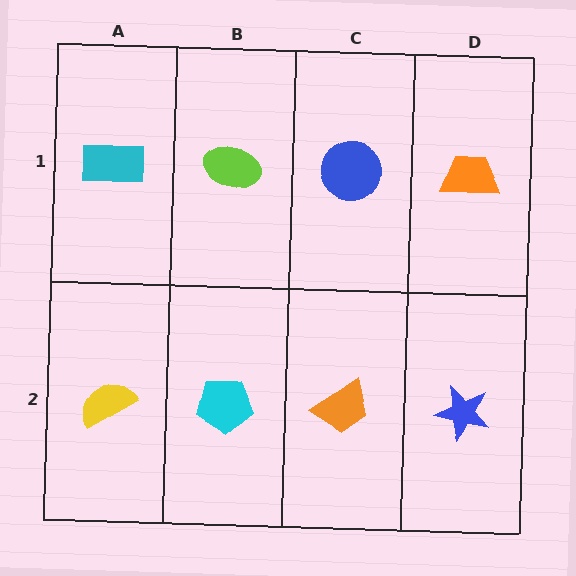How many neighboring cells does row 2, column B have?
3.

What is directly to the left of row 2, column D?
An orange trapezoid.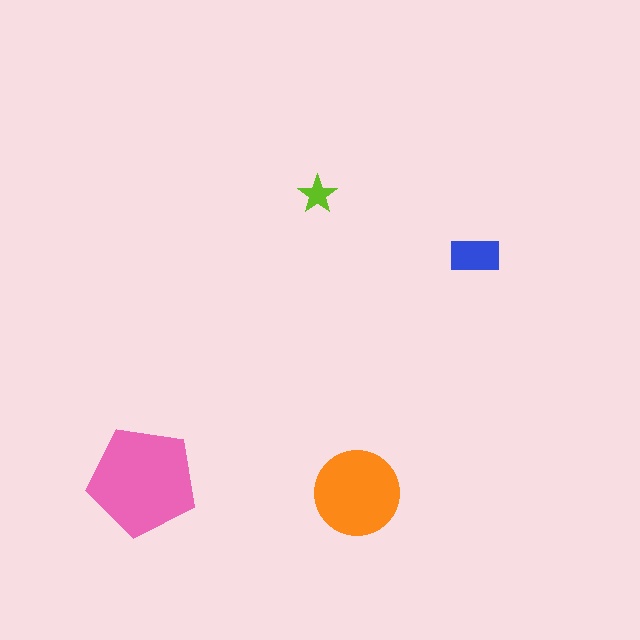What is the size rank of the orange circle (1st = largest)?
2nd.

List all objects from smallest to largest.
The lime star, the blue rectangle, the orange circle, the pink pentagon.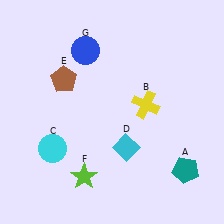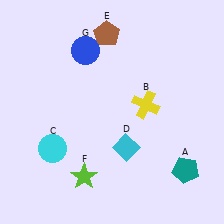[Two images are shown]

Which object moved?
The brown pentagon (E) moved up.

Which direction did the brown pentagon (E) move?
The brown pentagon (E) moved up.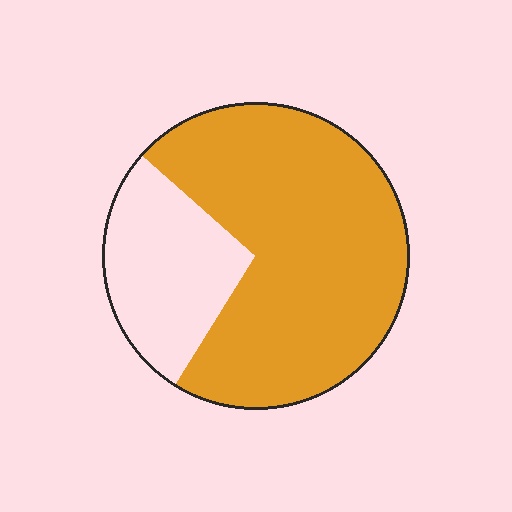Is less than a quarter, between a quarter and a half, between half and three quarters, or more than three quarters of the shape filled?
Between half and three quarters.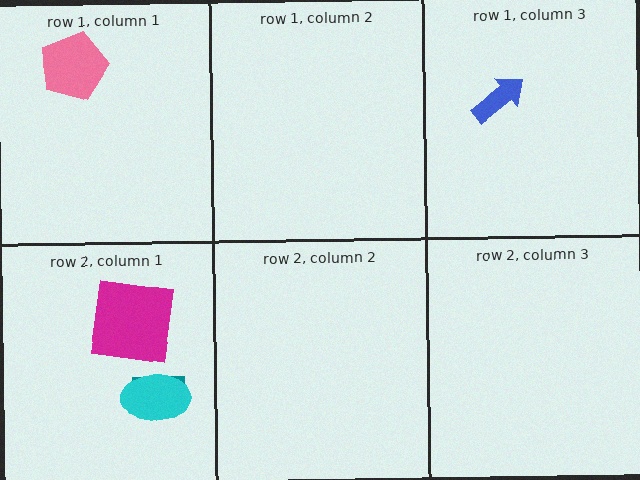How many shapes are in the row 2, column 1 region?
3.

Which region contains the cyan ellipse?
The row 2, column 1 region.